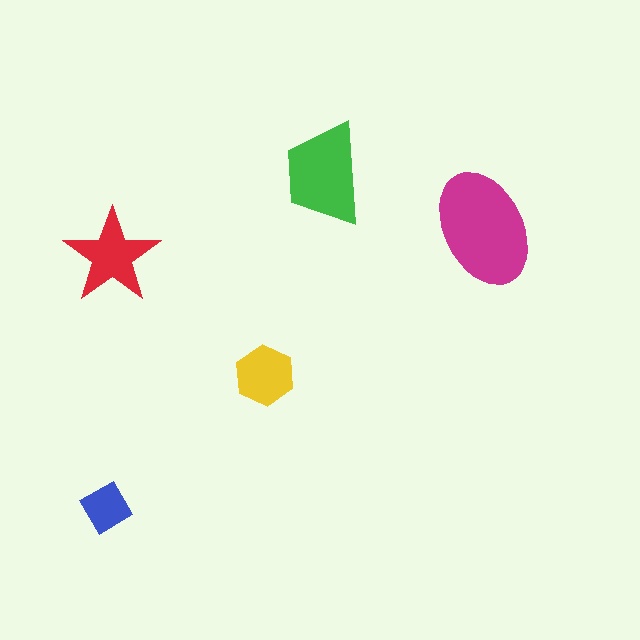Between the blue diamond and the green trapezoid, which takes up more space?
The green trapezoid.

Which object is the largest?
The magenta ellipse.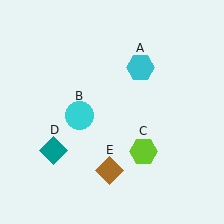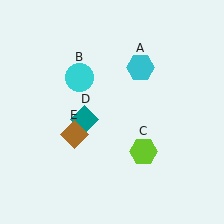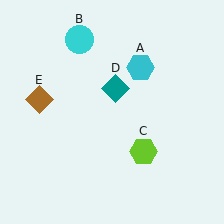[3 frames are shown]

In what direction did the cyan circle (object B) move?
The cyan circle (object B) moved up.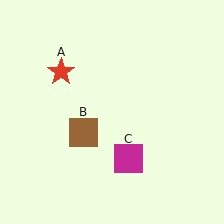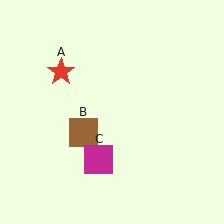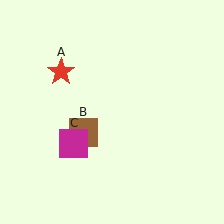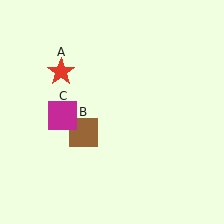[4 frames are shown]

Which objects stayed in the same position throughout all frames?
Red star (object A) and brown square (object B) remained stationary.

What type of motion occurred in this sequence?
The magenta square (object C) rotated clockwise around the center of the scene.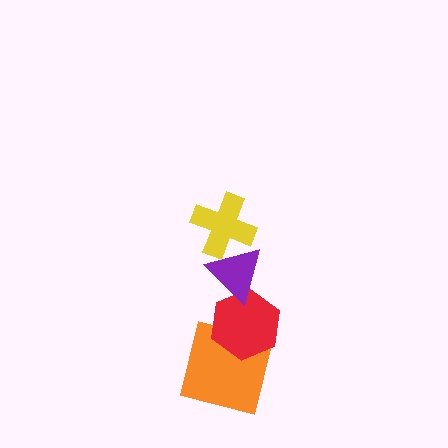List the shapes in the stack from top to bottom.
From top to bottom: the yellow cross, the purple triangle, the red hexagon, the orange square.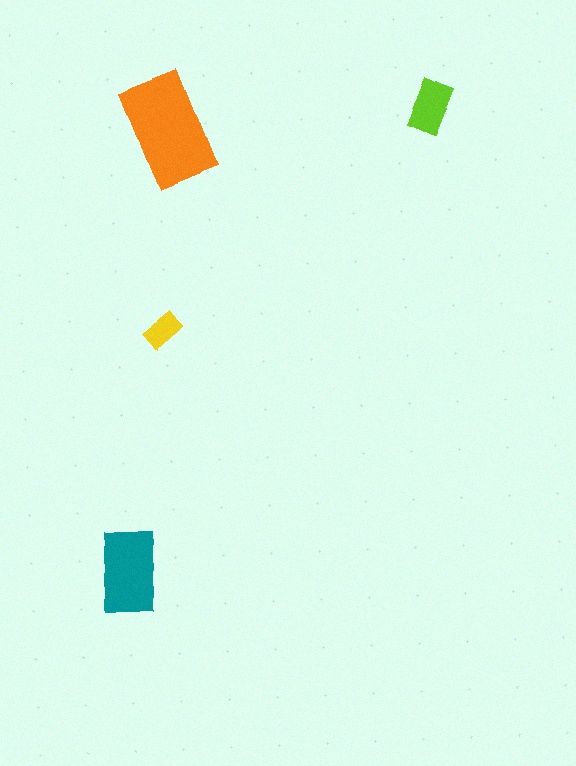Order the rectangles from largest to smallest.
the orange one, the teal one, the lime one, the yellow one.